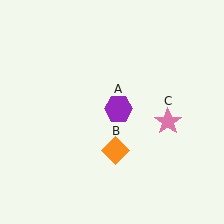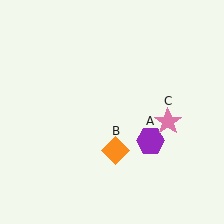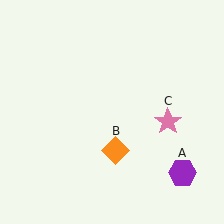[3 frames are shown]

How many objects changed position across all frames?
1 object changed position: purple hexagon (object A).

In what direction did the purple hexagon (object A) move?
The purple hexagon (object A) moved down and to the right.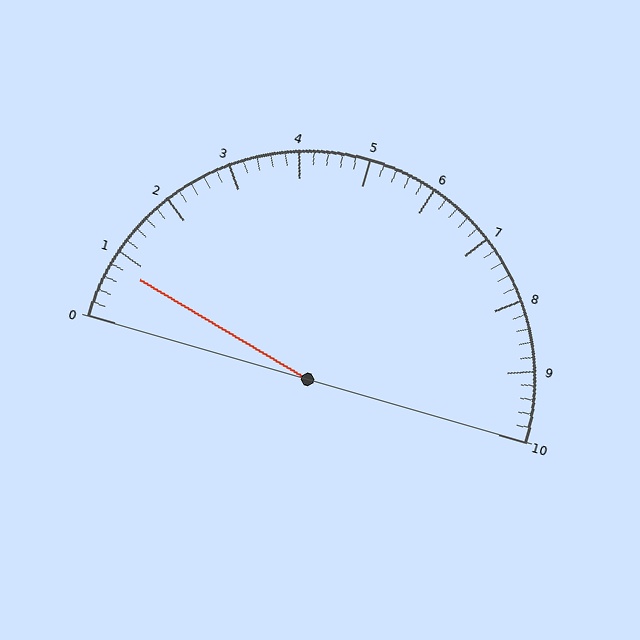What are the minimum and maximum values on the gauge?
The gauge ranges from 0 to 10.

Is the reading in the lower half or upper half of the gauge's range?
The reading is in the lower half of the range (0 to 10).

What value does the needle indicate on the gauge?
The needle indicates approximately 0.8.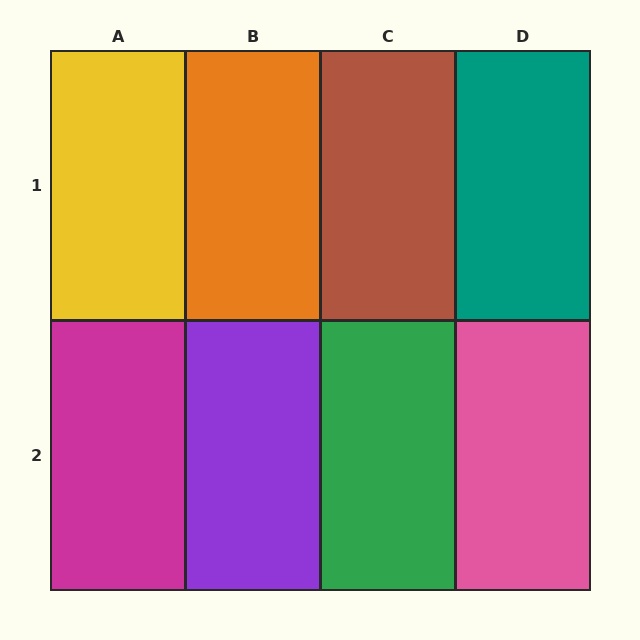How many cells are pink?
1 cell is pink.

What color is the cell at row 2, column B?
Purple.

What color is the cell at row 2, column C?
Green.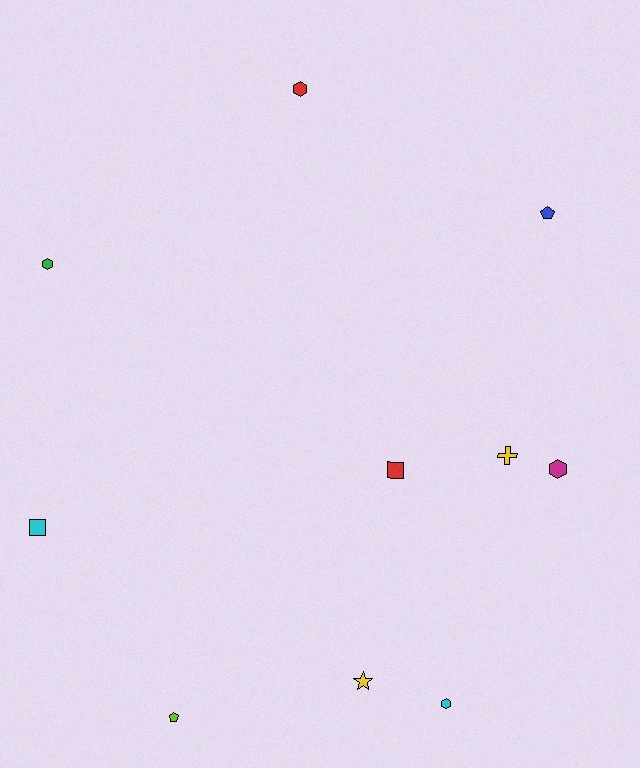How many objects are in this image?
There are 10 objects.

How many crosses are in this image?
There is 1 cross.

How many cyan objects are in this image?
There are 2 cyan objects.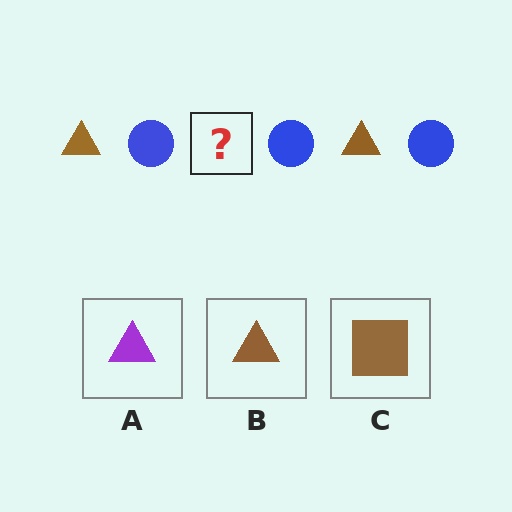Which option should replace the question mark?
Option B.